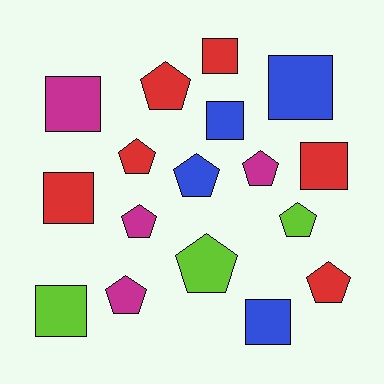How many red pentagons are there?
There are 3 red pentagons.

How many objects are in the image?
There are 17 objects.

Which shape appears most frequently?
Pentagon, with 9 objects.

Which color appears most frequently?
Red, with 6 objects.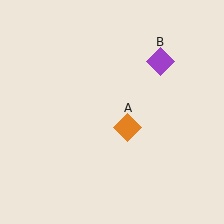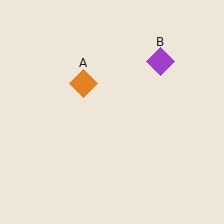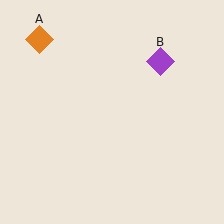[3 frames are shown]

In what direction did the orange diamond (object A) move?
The orange diamond (object A) moved up and to the left.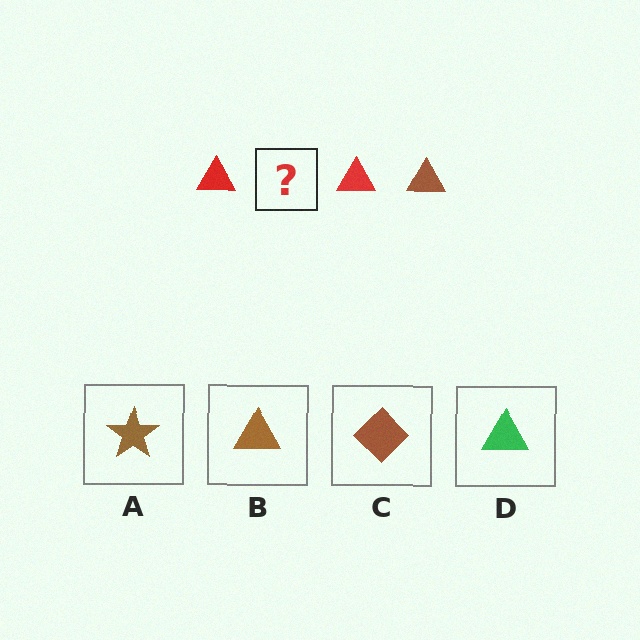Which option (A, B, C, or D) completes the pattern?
B.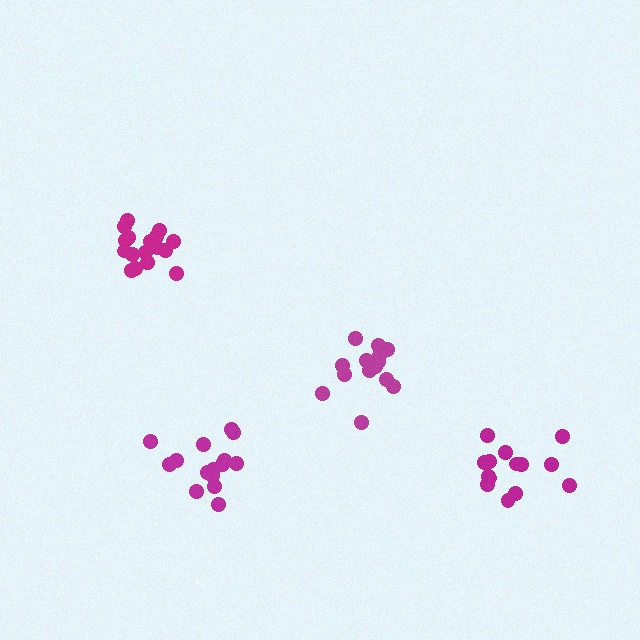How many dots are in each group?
Group 1: 17 dots, Group 2: 15 dots, Group 3: 14 dots, Group 4: 14 dots (60 total).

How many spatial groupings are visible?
There are 4 spatial groupings.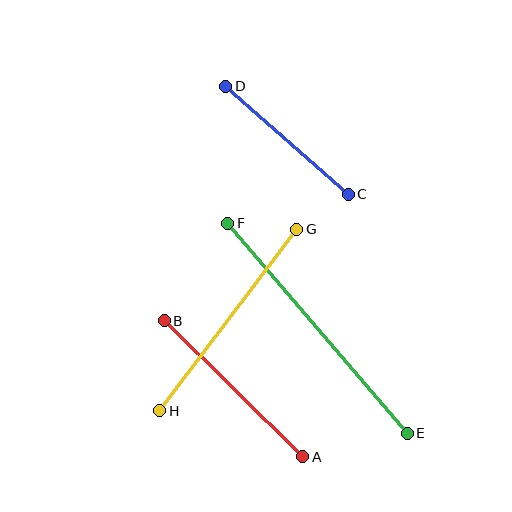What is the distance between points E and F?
The distance is approximately 276 pixels.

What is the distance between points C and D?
The distance is approximately 163 pixels.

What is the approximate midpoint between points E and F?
The midpoint is at approximately (317, 328) pixels.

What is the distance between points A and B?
The distance is approximately 194 pixels.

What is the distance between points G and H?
The distance is approximately 228 pixels.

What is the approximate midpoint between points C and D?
The midpoint is at approximately (287, 140) pixels.